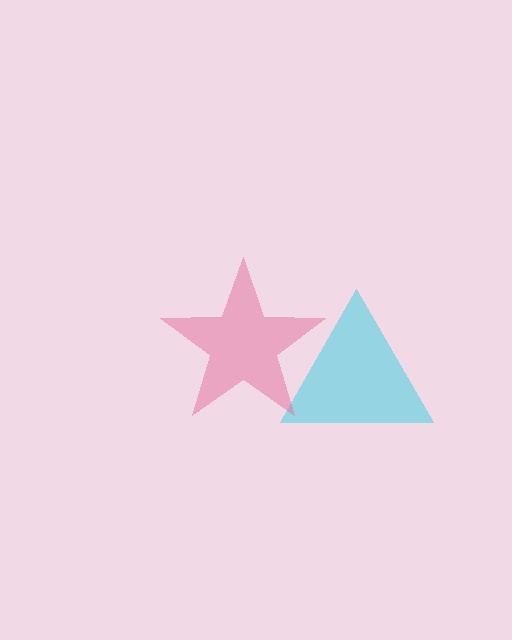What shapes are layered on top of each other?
The layered shapes are: a cyan triangle, a pink star.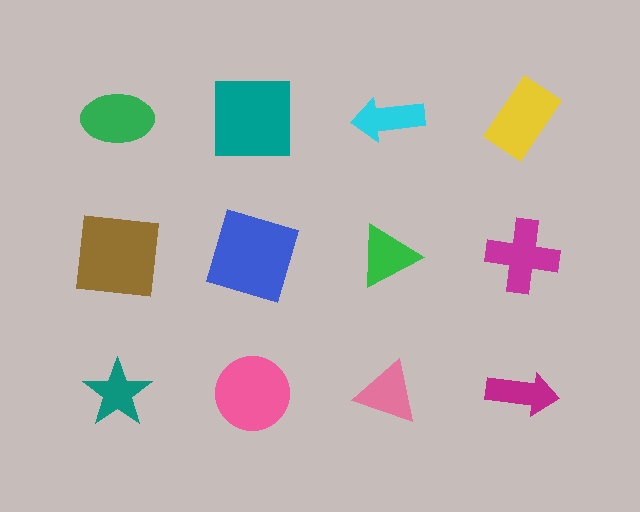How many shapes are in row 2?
4 shapes.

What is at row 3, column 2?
A pink circle.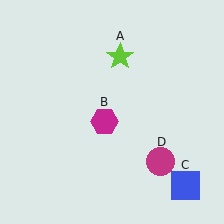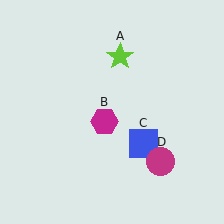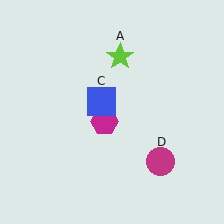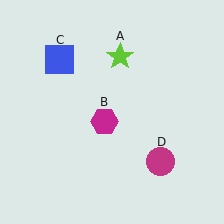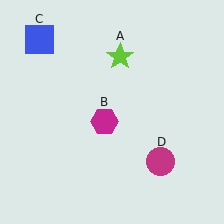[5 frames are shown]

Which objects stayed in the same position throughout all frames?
Lime star (object A) and magenta hexagon (object B) and magenta circle (object D) remained stationary.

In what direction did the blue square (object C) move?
The blue square (object C) moved up and to the left.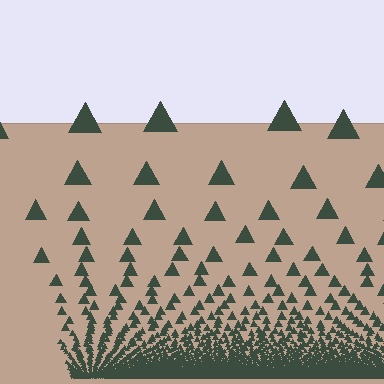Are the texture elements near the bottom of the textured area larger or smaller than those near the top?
Smaller. The gradient is inverted — elements near the bottom are smaller and denser.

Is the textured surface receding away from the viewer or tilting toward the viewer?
The surface appears to tilt toward the viewer. Texture elements get larger and sparser toward the top.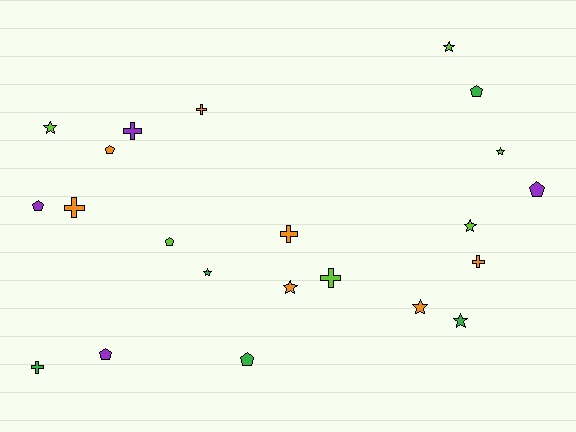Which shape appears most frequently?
Star, with 8 objects.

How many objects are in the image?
There are 22 objects.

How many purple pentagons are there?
There are 3 purple pentagons.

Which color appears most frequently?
Orange, with 7 objects.